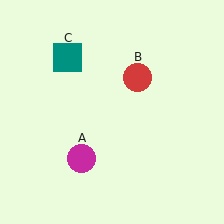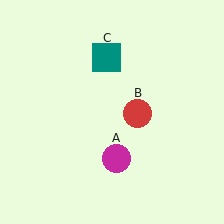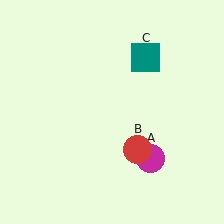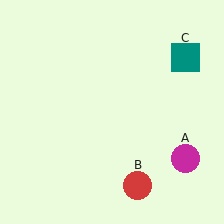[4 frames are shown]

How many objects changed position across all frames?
3 objects changed position: magenta circle (object A), red circle (object B), teal square (object C).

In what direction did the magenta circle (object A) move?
The magenta circle (object A) moved right.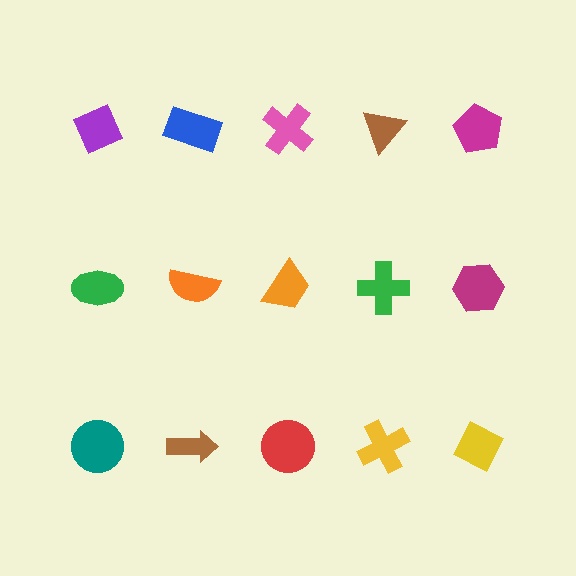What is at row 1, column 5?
A magenta pentagon.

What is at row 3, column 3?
A red circle.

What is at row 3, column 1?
A teal circle.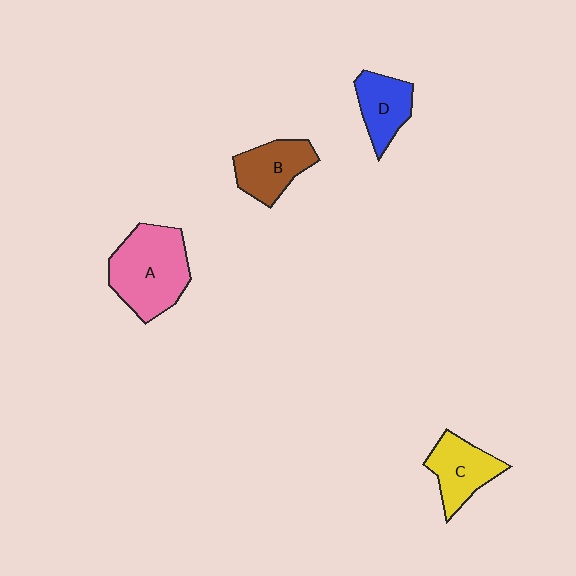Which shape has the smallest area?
Shape D (blue).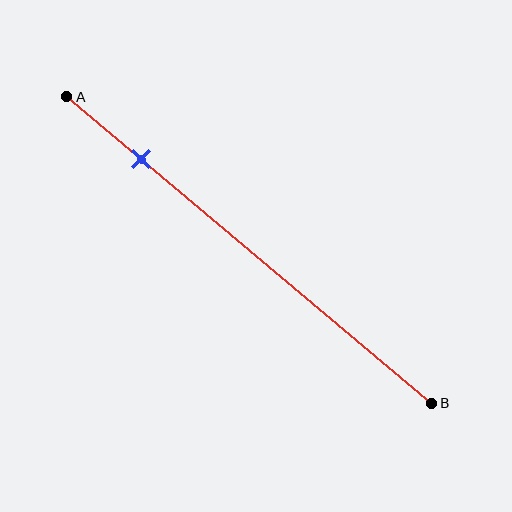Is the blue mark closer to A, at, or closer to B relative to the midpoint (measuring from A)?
The blue mark is closer to point A than the midpoint of segment AB.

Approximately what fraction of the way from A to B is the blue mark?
The blue mark is approximately 20% of the way from A to B.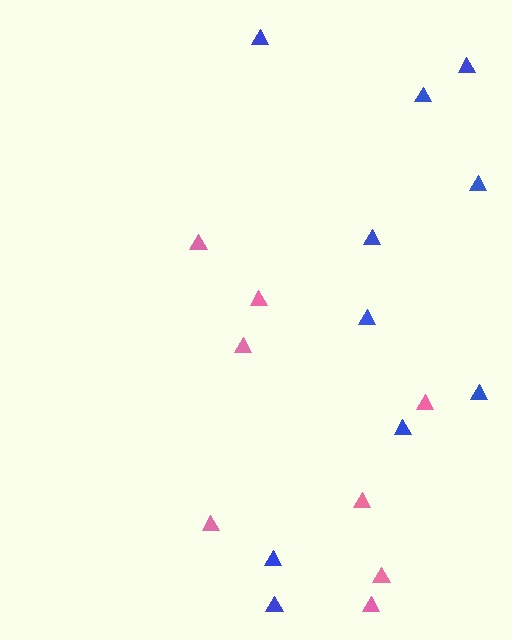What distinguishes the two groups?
There are 2 groups: one group of pink triangles (8) and one group of blue triangles (10).